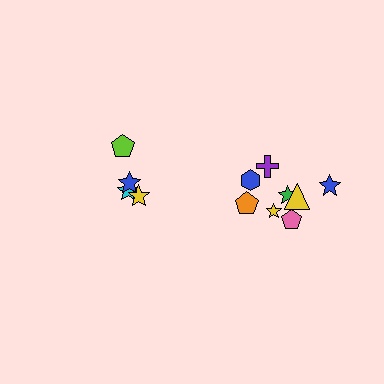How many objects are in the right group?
There are 8 objects.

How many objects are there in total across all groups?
There are 12 objects.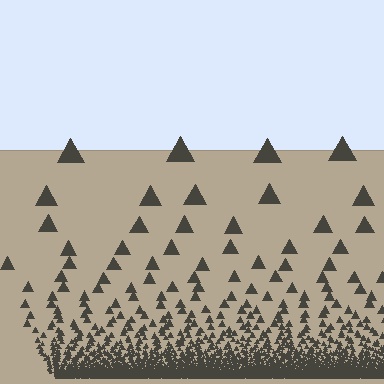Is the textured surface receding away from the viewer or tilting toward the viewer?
The surface appears to tilt toward the viewer. Texture elements get larger and sparser toward the top.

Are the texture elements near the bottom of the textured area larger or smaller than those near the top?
Smaller. The gradient is inverted — elements near the bottom are smaller and denser.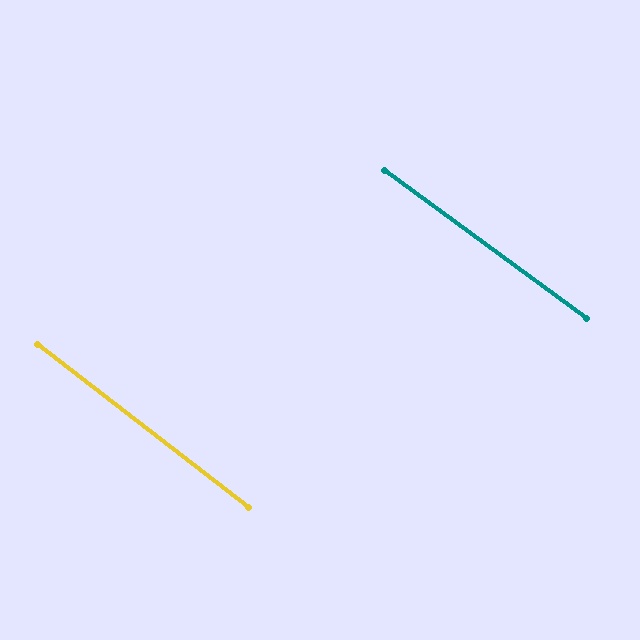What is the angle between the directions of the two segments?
Approximately 1 degree.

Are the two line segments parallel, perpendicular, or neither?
Parallel — their directions differ by only 1.3°.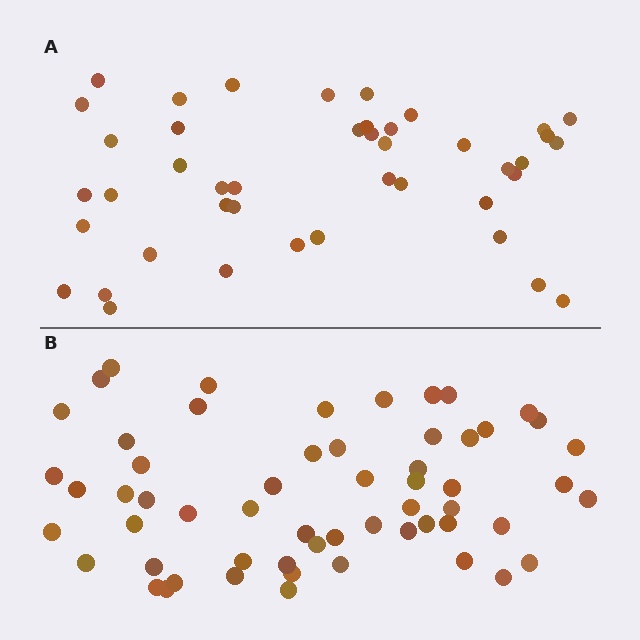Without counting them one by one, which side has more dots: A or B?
Region B (the bottom region) has more dots.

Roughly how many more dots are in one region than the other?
Region B has approximately 15 more dots than region A.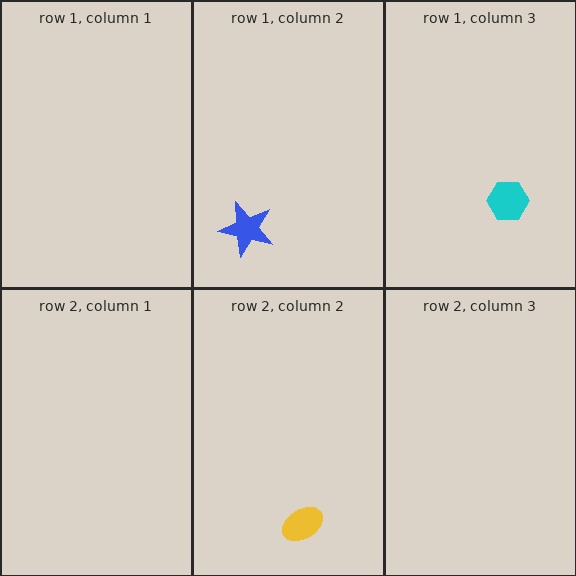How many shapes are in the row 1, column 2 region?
1.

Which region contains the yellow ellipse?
The row 2, column 2 region.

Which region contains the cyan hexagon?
The row 1, column 3 region.